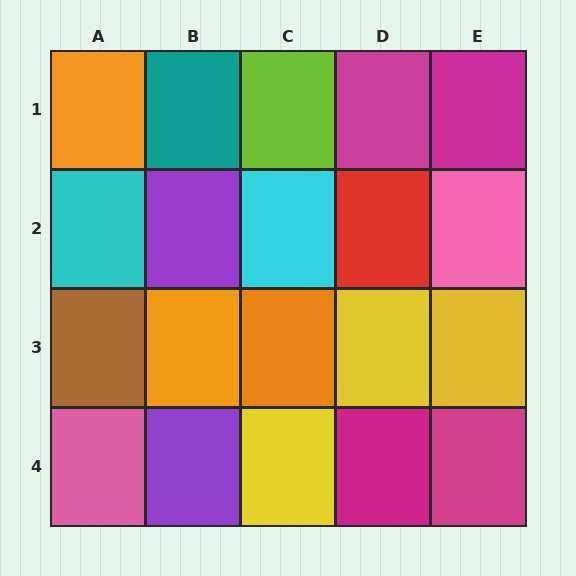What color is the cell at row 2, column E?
Pink.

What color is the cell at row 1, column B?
Teal.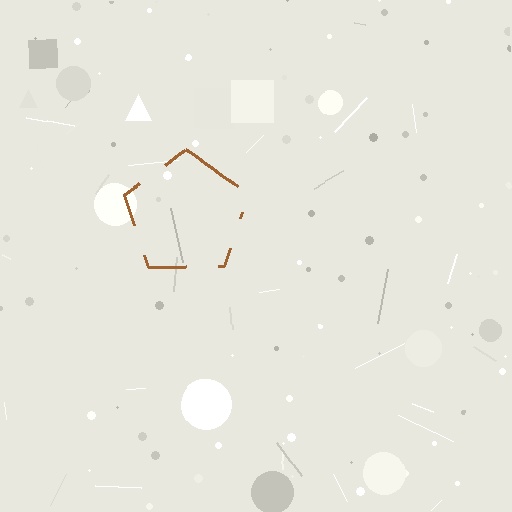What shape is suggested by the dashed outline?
The dashed outline suggests a pentagon.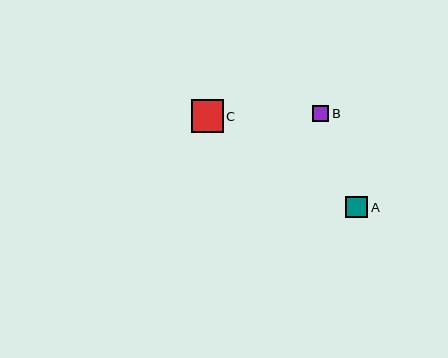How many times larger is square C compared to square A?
Square C is approximately 1.5 times the size of square A.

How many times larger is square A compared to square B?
Square A is approximately 1.4 times the size of square B.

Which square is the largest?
Square C is the largest with a size of approximately 32 pixels.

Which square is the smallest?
Square B is the smallest with a size of approximately 16 pixels.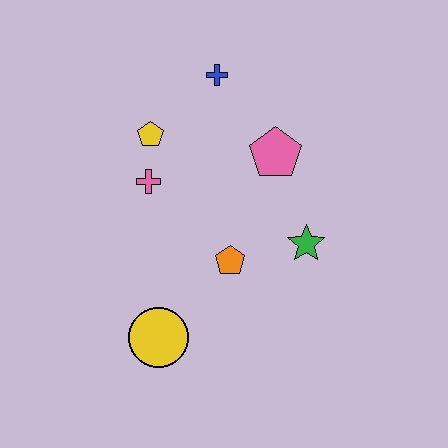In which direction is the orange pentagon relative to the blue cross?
The orange pentagon is below the blue cross.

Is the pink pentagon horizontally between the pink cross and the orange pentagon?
No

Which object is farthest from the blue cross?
The yellow circle is farthest from the blue cross.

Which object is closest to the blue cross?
The yellow pentagon is closest to the blue cross.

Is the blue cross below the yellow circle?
No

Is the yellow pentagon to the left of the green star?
Yes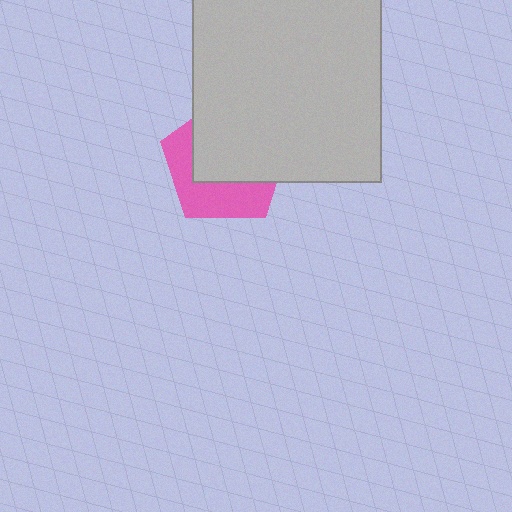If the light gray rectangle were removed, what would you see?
You would see the complete pink pentagon.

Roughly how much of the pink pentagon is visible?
A small part of it is visible (roughly 41%).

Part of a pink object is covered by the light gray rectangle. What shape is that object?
It is a pentagon.